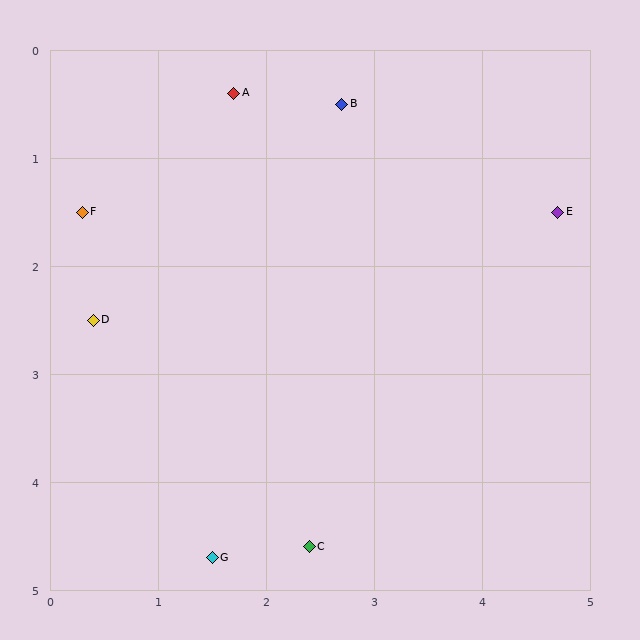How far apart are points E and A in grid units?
Points E and A are about 3.2 grid units apart.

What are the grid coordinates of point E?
Point E is at approximately (4.7, 1.5).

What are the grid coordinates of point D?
Point D is at approximately (0.4, 2.5).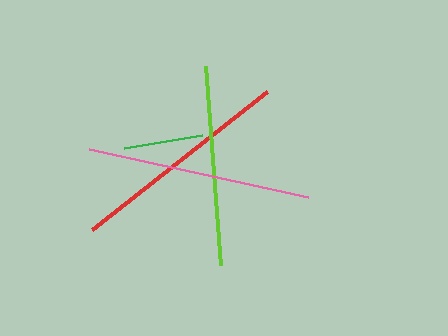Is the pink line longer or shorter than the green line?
The pink line is longer than the green line.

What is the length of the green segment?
The green segment is approximately 79 pixels long.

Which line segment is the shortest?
The green line is the shortest at approximately 79 pixels.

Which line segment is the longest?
The pink line is the longest at approximately 224 pixels.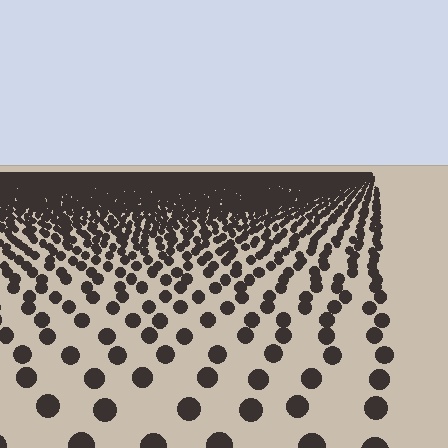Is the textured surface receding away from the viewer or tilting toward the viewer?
The surface is receding away from the viewer. Texture elements get smaller and denser toward the top.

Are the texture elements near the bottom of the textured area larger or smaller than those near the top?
Larger. Near the bottom, elements are closer to the viewer and appear at a bigger on-screen size.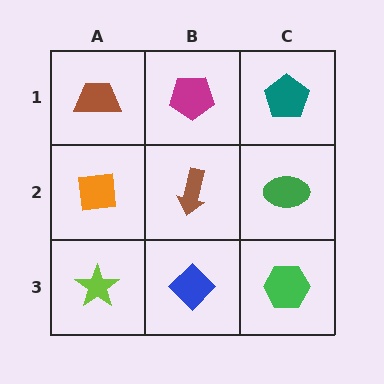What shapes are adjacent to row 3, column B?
A brown arrow (row 2, column B), a lime star (row 3, column A), a green hexagon (row 3, column C).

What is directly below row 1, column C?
A green ellipse.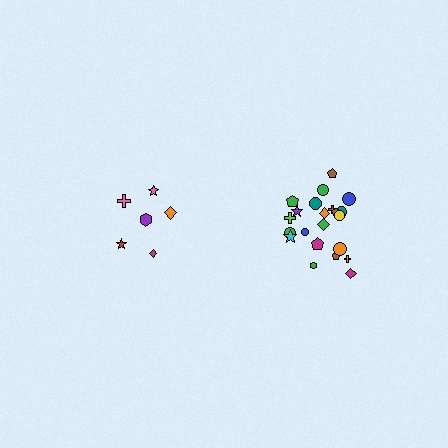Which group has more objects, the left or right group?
The right group.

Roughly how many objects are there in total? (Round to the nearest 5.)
Roughly 30 objects in total.